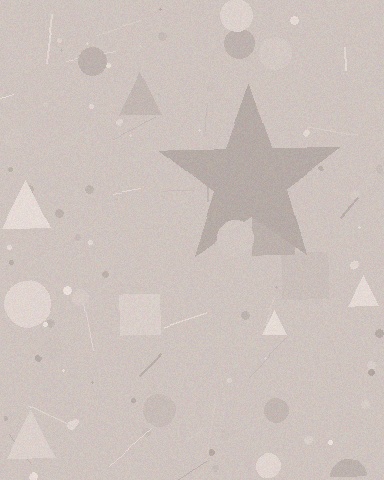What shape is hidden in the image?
A star is hidden in the image.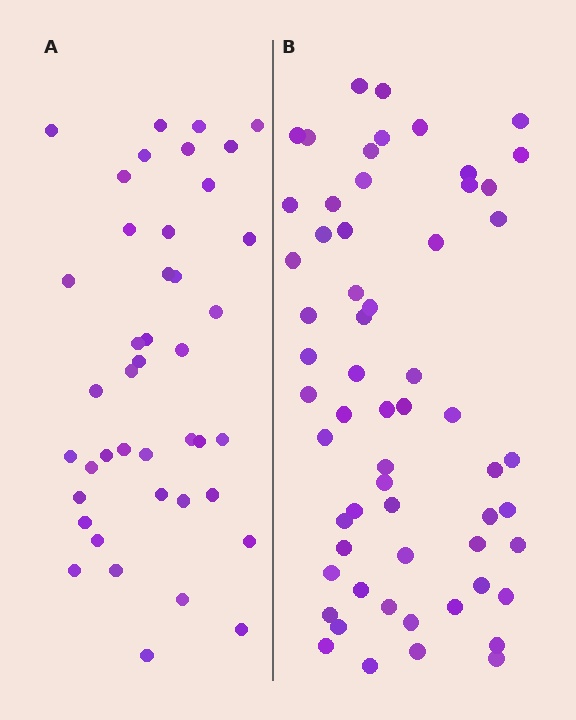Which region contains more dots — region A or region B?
Region B (the right region) has more dots.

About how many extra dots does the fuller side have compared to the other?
Region B has approximately 20 more dots than region A.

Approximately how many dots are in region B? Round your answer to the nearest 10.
About 60 dots.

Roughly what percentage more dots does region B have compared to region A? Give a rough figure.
About 45% more.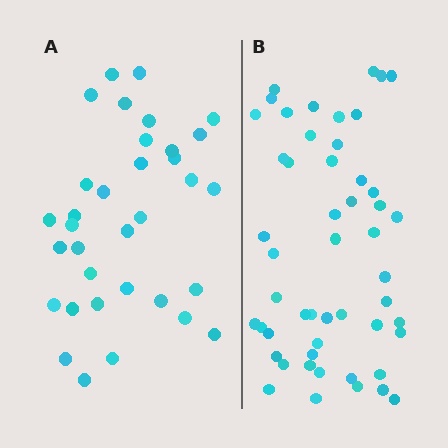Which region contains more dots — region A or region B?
Region B (the right region) has more dots.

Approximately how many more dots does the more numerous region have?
Region B has approximately 15 more dots than region A.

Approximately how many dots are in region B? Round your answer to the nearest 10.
About 50 dots. (The exact count is 51, which rounds to 50.)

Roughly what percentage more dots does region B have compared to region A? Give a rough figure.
About 50% more.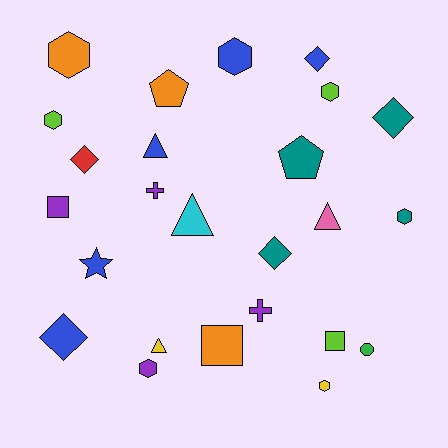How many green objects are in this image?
There is 1 green object.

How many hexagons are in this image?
There are 7 hexagons.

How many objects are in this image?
There are 25 objects.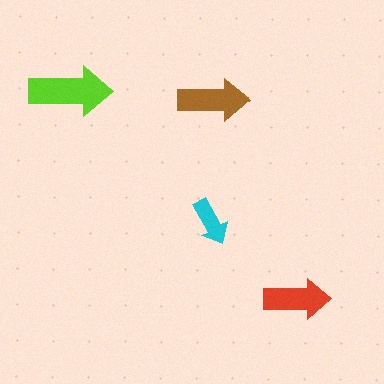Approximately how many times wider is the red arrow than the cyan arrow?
About 1.5 times wider.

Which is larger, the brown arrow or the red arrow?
The brown one.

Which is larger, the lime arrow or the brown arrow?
The lime one.